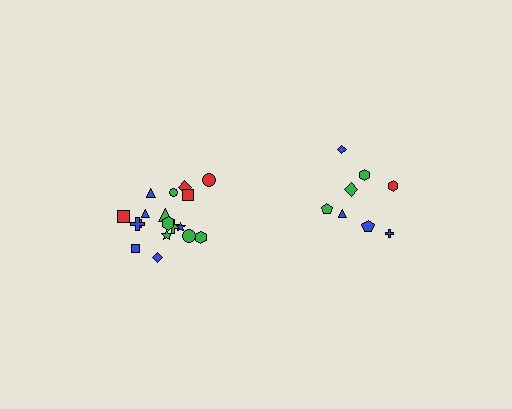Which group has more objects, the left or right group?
The left group.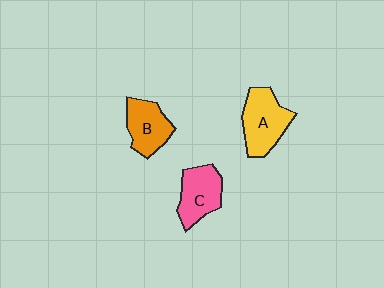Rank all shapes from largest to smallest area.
From largest to smallest: A (yellow), C (pink), B (orange).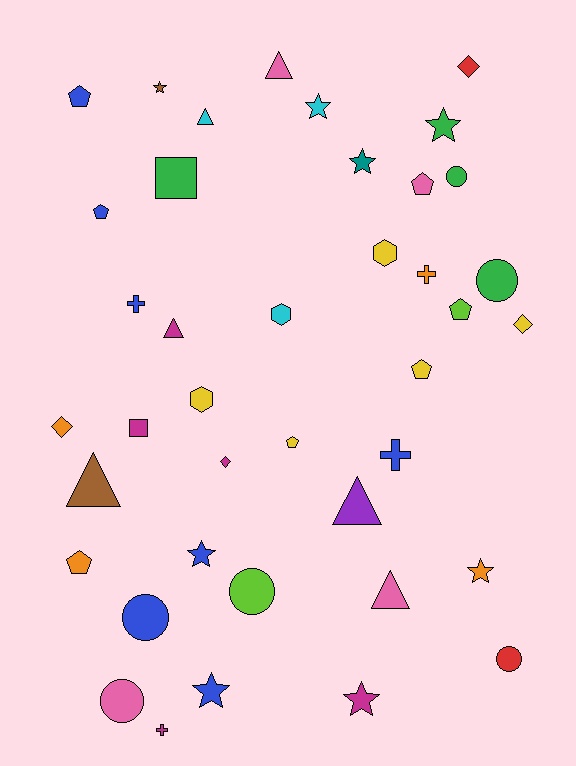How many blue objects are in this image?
There are 7 blue objects.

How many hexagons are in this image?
There are 3 hexagons.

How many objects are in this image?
There are 40 objects.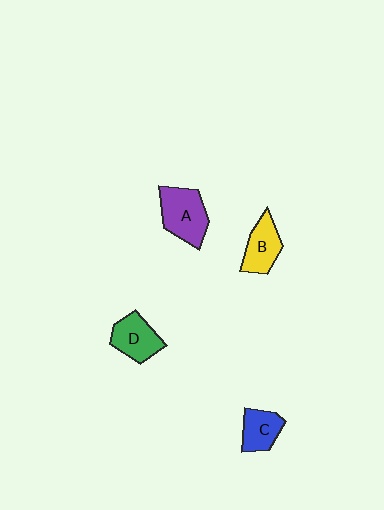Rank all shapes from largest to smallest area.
From largest to smallest: A (purple), D (green), B (yellow), C (blue).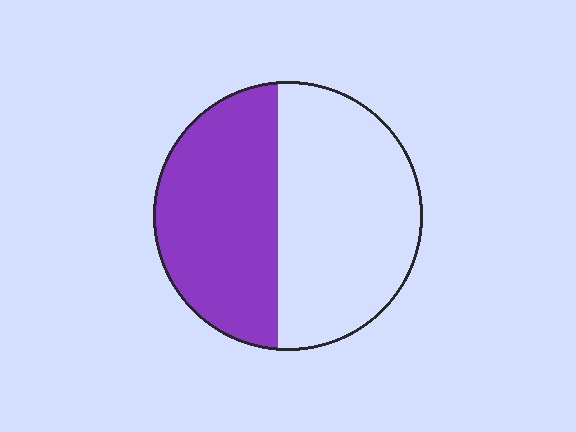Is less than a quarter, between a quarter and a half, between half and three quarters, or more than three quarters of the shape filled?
Between a quarter and a half.